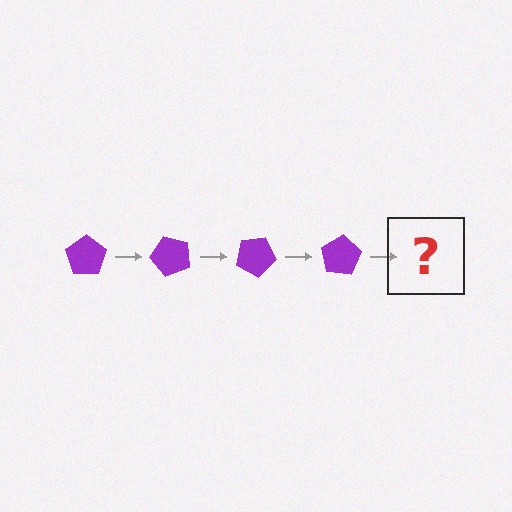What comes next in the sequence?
The next element should be a purple pentagon rotated 200 degrees.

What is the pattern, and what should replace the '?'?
The pattern is that the pentagon rotates 50 degrees each step. The '?' should be a purple pentagon rotated 200 degrees.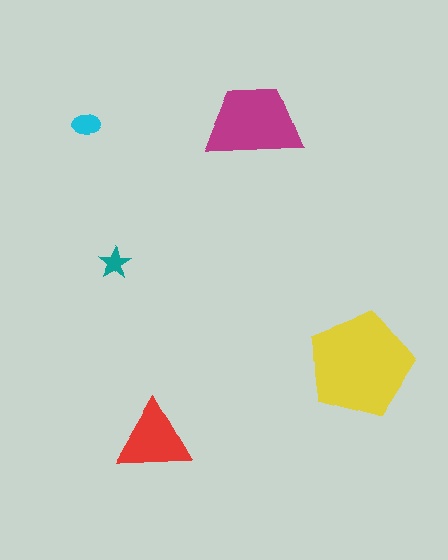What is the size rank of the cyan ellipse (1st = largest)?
4th.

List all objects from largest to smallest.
The yellow pentagon, the magenta trapezoid, the red triangle, the cyan ellipse, the teal star.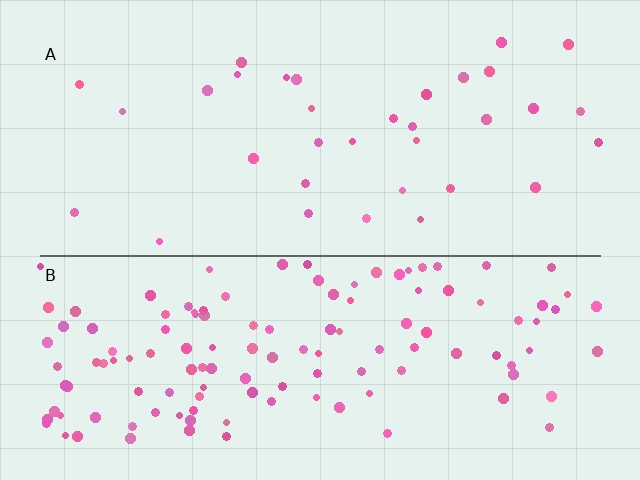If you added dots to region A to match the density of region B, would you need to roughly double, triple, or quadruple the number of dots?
Approximately quadruple.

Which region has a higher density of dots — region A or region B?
B (the bottom).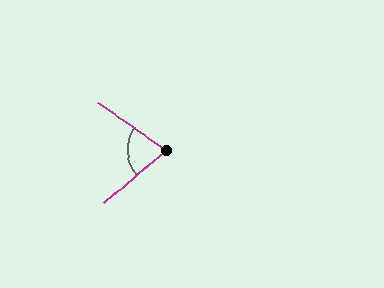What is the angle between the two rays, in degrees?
Approximately 75 degrees.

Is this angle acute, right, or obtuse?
It is acute.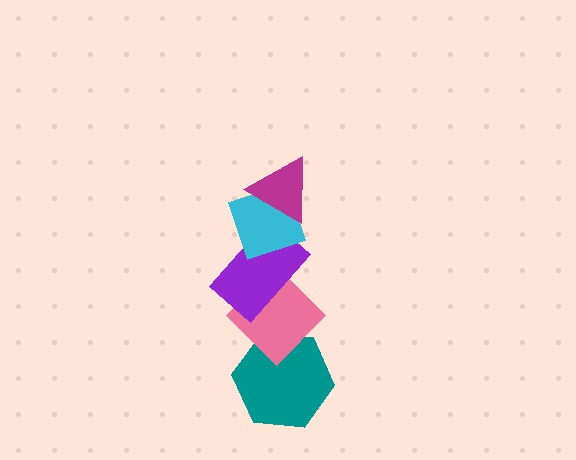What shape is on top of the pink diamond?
The purple rectangle is on top of the pink diamond.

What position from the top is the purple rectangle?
The purple rectangle is 3rd from the top.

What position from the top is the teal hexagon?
The teal hexagon is 5th from the top.